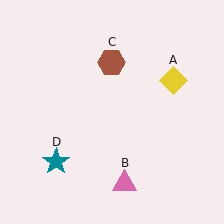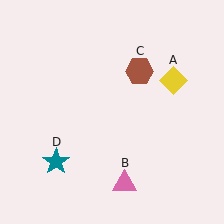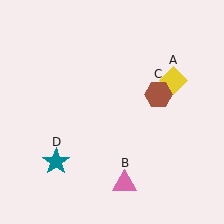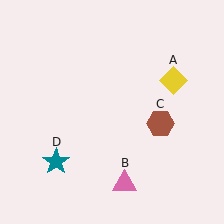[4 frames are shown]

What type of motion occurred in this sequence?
The brown hexagon (object C) rotated clockwise around the center of the scene.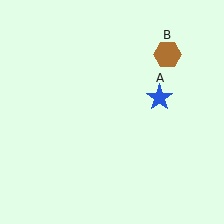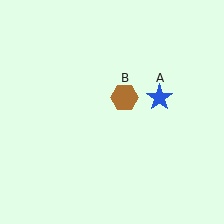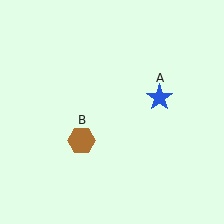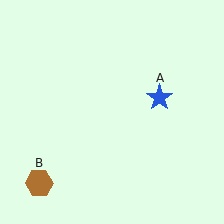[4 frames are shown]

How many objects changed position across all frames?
1 object changed position: brown hexagon (object B).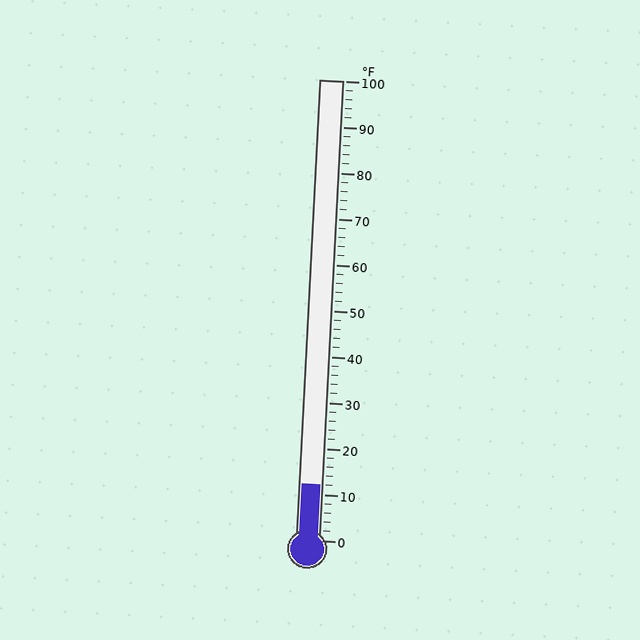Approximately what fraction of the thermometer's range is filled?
The thermometer is filled to approximately 10% of its range.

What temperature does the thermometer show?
The thermometer shows approximately 12°F.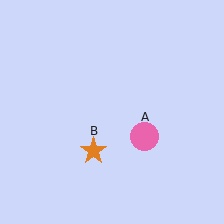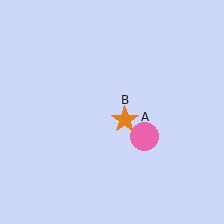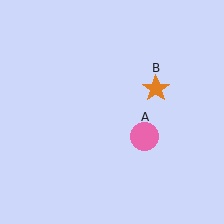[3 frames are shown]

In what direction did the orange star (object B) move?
The orange star (object B) moved up and to the right.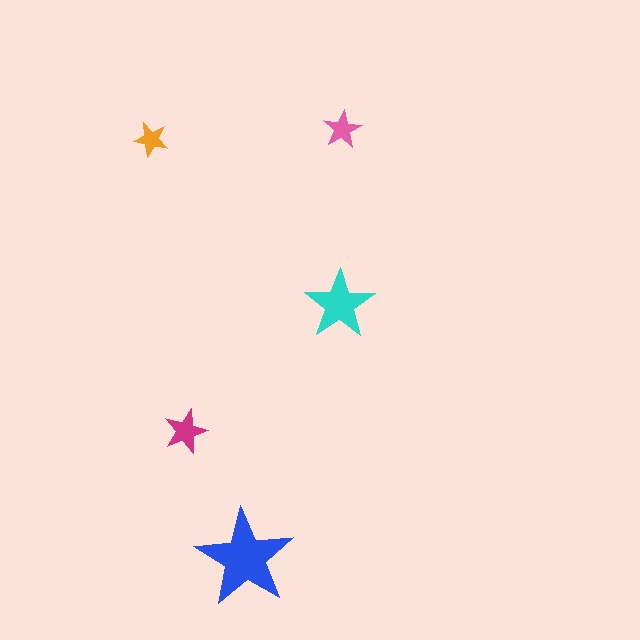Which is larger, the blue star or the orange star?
The blue one.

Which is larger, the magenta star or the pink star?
The magenta one.